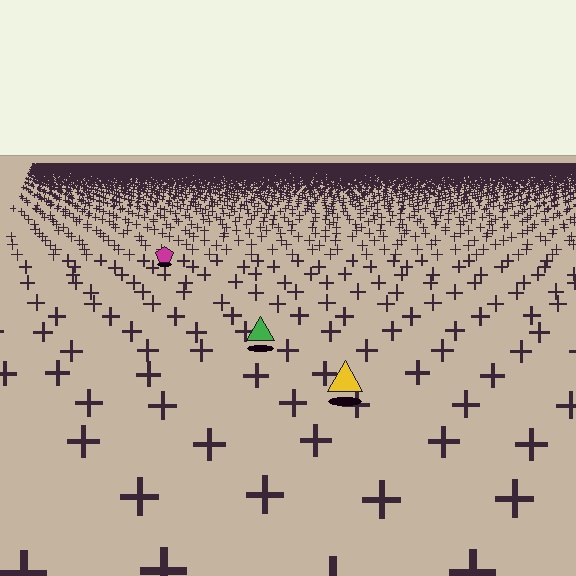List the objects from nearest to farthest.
From nearest to farthest: the yellow triangle, the green triangle, the magenta pentagon.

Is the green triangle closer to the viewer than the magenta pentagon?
Yes. The green triangle is closer — you can tell from the texture gradient: the ground texture is coarser near it.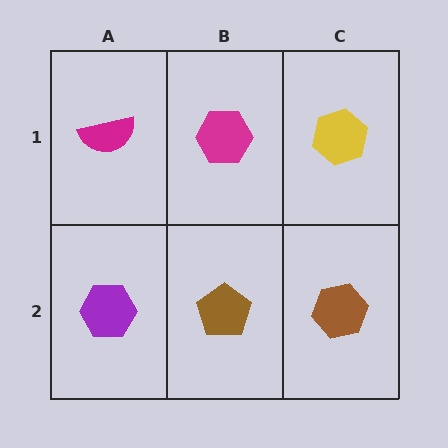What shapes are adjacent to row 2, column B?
A magenta hexagon (row 1, column B), a purple hexagon (row 2, column A), a brown hexagon (row 2, column C).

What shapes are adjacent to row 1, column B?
A brown pentagon (row 2, column B), a magenta semicircle (row 1, column A), a yellow hexagon (row 1, column C).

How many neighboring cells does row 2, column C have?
2.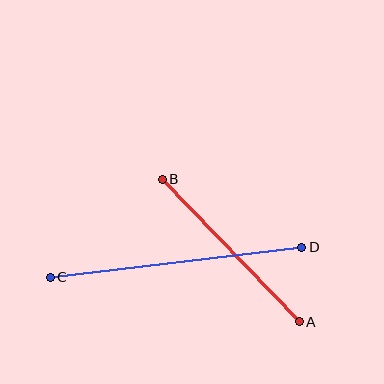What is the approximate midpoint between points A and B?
The midpoint is at approximately (231, 251) pixels.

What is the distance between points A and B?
The distance is approximately 198 pixels.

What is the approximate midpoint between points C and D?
The midpoint is at approximately (176, 262) pixels.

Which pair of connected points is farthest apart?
Points C and D are farthest apart.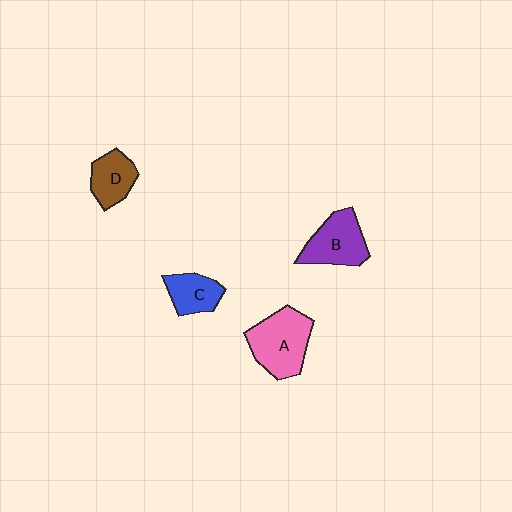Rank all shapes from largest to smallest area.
From largest to smallest: A (pink), B (purple), D (brown), C (blue).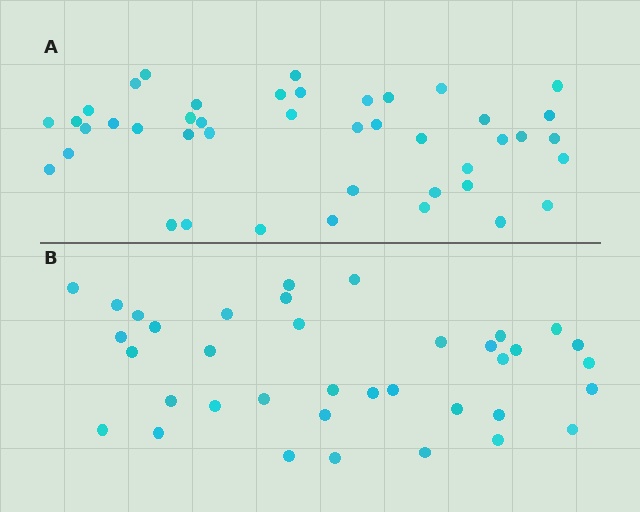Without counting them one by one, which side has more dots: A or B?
Region A (the top region) has more dots.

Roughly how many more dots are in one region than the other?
Region A has about 6 more dots than region B.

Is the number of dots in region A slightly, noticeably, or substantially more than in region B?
Region A has only slightly more — the two regions are fairly close. The ratio is roughly 1.2 to 1.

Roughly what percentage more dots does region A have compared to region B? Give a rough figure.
About 15% more.